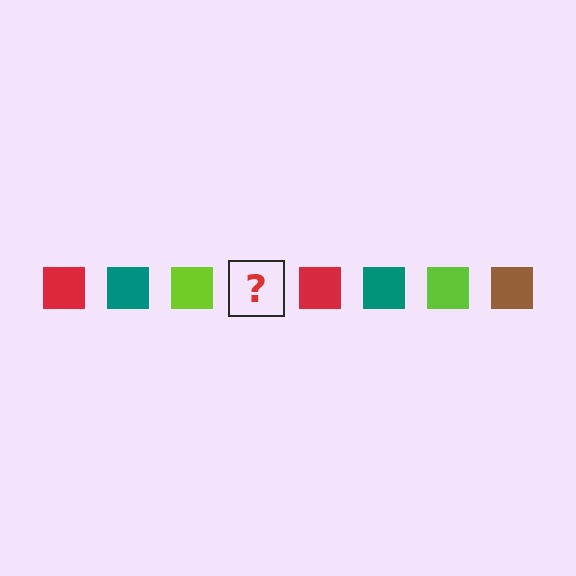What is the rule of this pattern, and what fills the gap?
The rule is that the pattern cycles through red, teal, lime, brown squares. The gap should be filled with a brown square.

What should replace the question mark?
The question mark should be replaced with a brown square.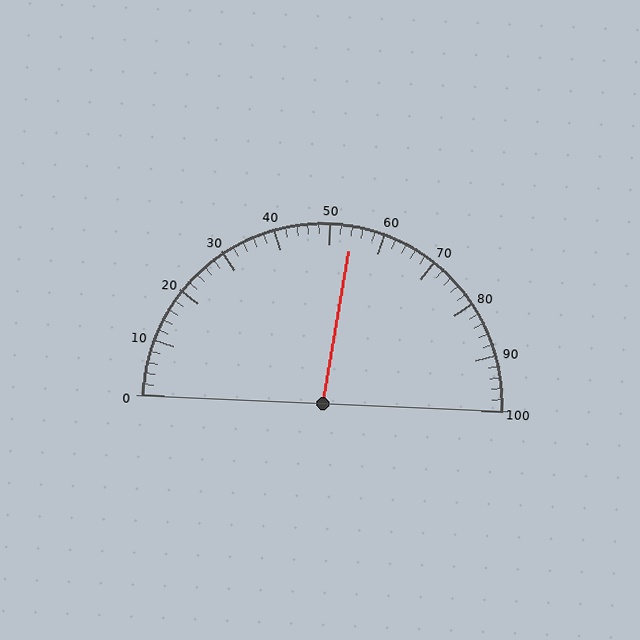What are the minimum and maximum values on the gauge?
The gauge ranges from 0 to 100.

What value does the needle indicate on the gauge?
The needle indicates approximately 54.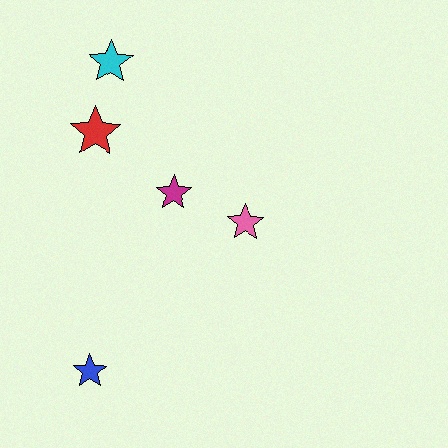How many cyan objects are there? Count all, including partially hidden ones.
There is 1 cyan object.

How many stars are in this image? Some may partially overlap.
There are 5 stars.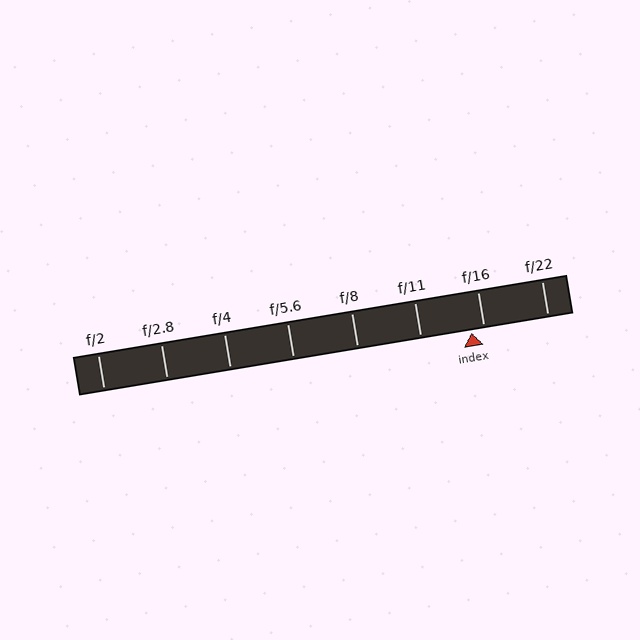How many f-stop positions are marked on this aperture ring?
There are 8 f-stop positions marked.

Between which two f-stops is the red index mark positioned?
The index mark is between f/11 and f/16.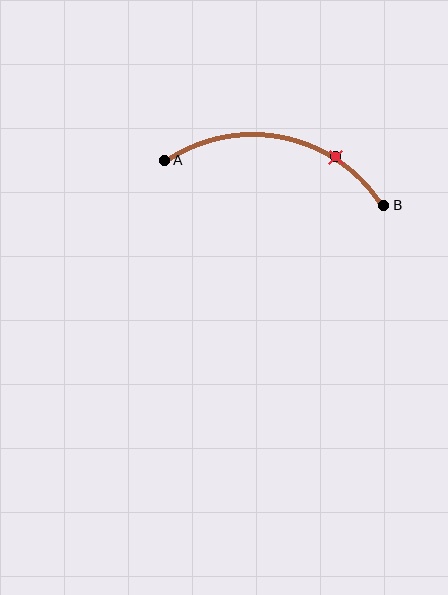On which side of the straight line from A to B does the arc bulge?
The arc bulges above the straight line connecting A and B.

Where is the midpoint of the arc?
The arc midpoint is the point on the curve farthest from the straight line joining A and B. It sits above that line.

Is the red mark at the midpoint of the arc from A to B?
No. The red mark lies on the arc but is closer to endpoint B. The arc midpoint would be at the point on the curve equidistant along the arc from both A and B.